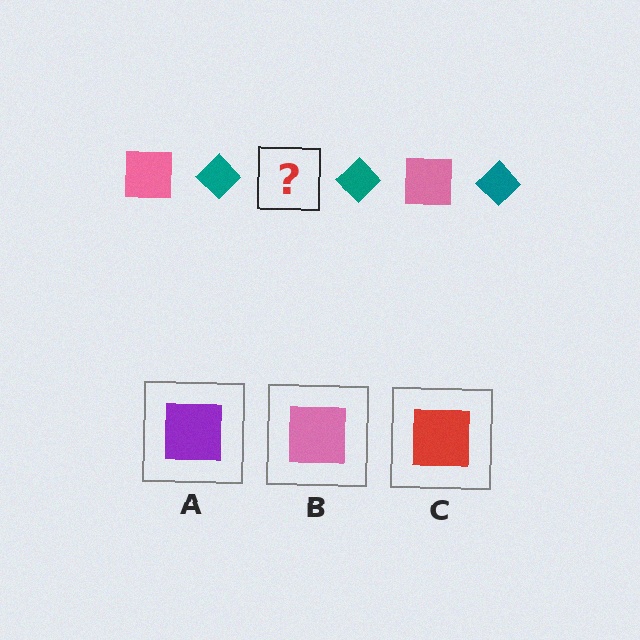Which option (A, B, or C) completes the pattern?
B.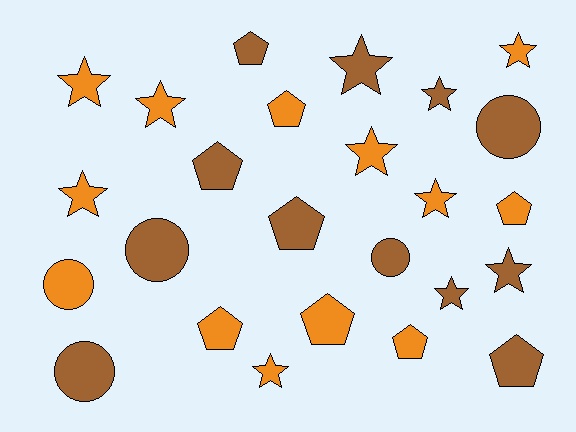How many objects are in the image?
There are 25 objects.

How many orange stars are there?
There are 7 orange stars.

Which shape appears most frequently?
Star, with 11 objects.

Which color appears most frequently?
Orange, with 13 objects.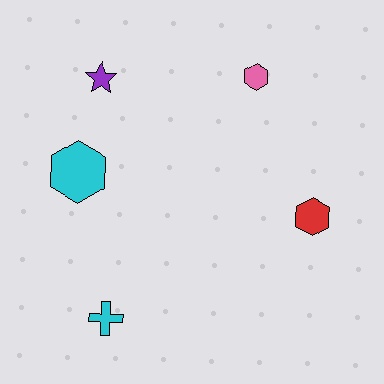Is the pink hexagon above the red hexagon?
Yes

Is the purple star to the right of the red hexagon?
No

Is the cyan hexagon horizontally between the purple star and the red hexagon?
No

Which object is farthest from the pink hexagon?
The cyan cross is farthest from the pink hexagon.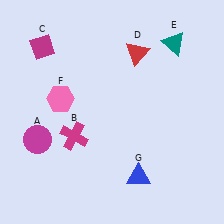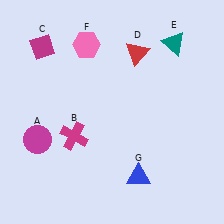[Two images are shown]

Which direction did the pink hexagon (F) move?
The pink hexagon (F) moved up.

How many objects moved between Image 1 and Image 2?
1 object moved between the two images.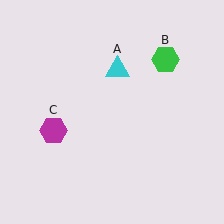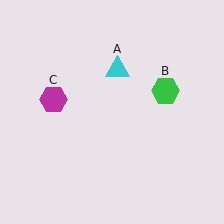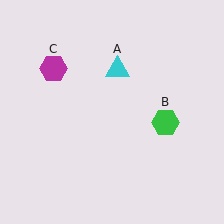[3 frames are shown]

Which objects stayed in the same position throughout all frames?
Cyan triangle (object A) remained stationary.